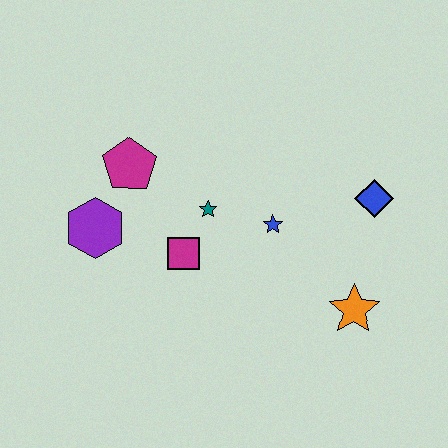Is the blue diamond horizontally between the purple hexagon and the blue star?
No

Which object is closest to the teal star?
The magenta square is closest to the teal star.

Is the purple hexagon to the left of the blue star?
Yes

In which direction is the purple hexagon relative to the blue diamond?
The purple hexagon is to the left of the blue diamond.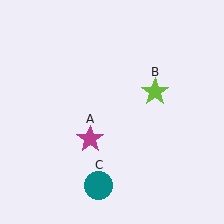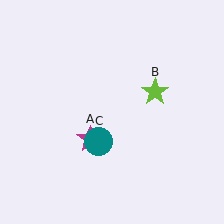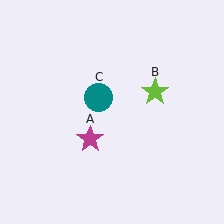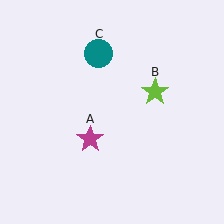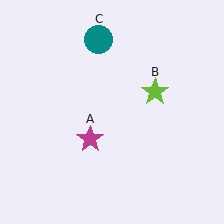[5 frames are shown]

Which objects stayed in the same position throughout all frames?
Magenta star (object A) and lime star (object B) remained stationary.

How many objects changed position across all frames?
1 object changed position: teal circle (object C).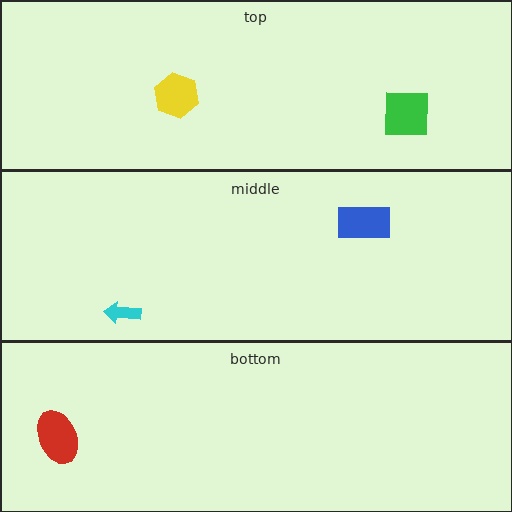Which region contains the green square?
The top region.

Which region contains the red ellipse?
The bottom region.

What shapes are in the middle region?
The blue rectangle, the cyan arrow.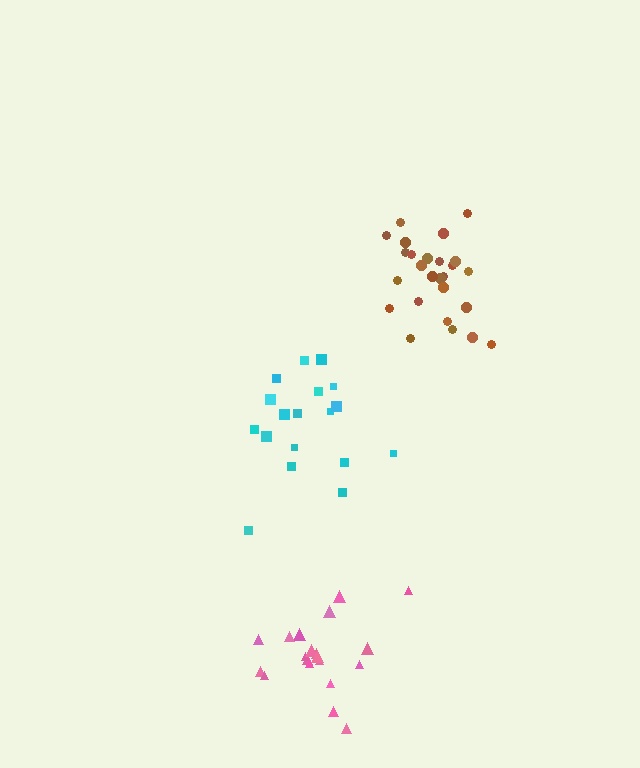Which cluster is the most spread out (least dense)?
Cyan.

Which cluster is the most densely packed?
Brown.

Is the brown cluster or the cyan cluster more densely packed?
Brown.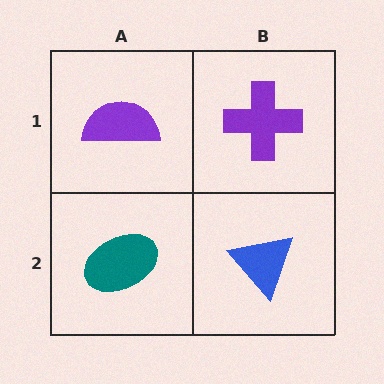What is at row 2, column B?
A blue triangle.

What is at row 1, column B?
A purple cross.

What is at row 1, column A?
A purple semicircle.